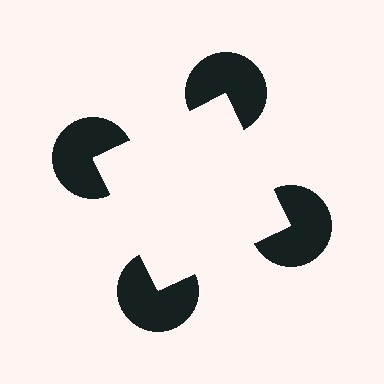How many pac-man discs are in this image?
There are 4 — one at each vertex of the illusory square.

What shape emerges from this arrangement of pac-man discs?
An illusory square — its edges are inferred from the aligned wedge cuts in the pac-man discs, not physically drawn.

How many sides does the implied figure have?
4 sides.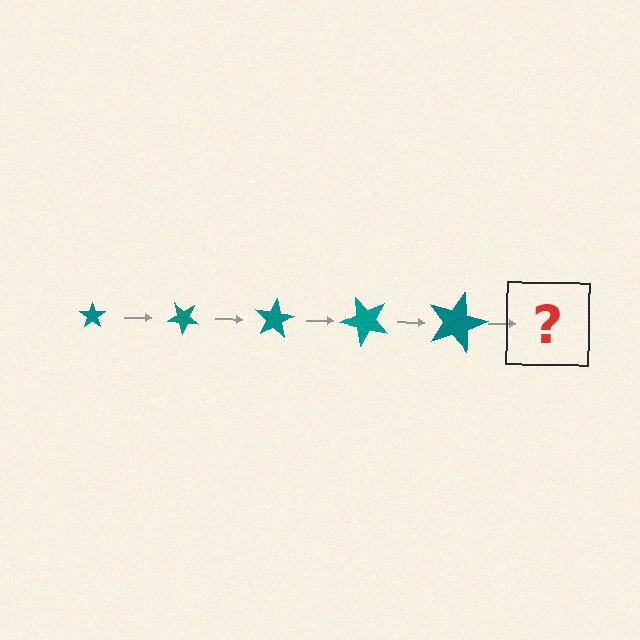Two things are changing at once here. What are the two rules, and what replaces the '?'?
The two rules are that the star grows larger each step and it rotates 40 degrees each step. The '?' should be a star, larger than the previous one and rotated 200 degrees from the start.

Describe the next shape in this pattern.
It should be a star, larger than the previous one and rotated 200 degrees from the start.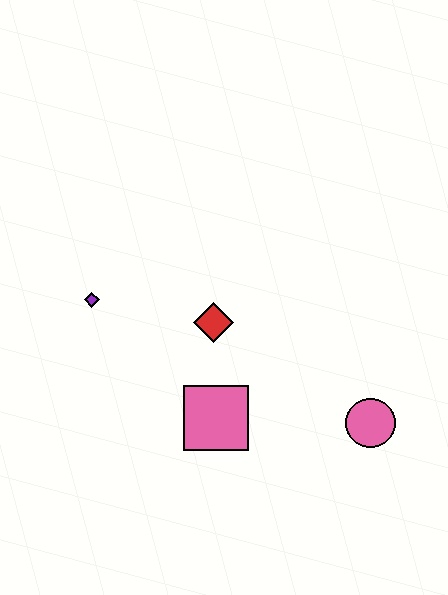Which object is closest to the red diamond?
The pink square is closest to the red diamond.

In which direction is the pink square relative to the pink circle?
The pink square is to the left of the pink circle.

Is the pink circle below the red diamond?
Yes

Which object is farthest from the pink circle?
The purple diamond is farthest from the pink circle.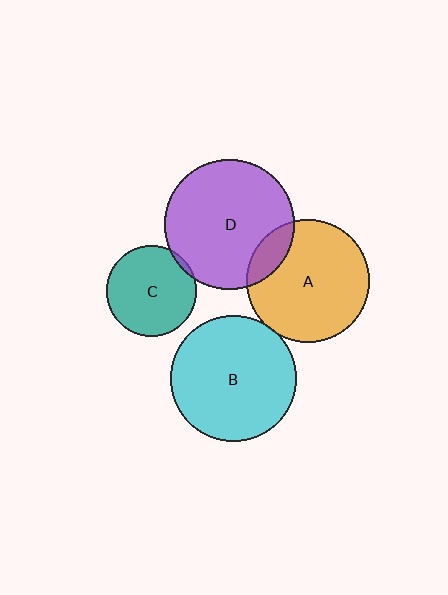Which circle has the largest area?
Circle D (purple).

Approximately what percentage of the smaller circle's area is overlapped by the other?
Approximately 5%.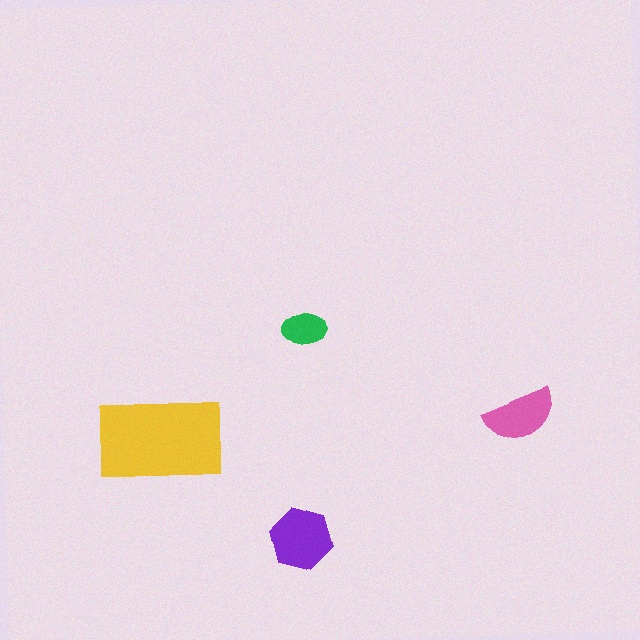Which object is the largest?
The yellow rectangle.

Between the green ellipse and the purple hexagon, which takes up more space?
The purple hexagon.